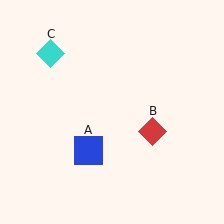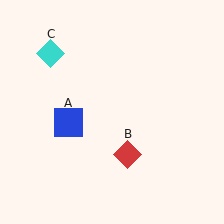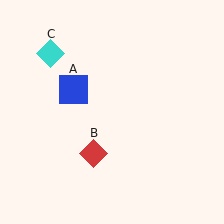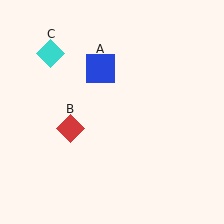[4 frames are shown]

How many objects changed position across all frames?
2 objects changed position: blue square (object A), red diamond (object B).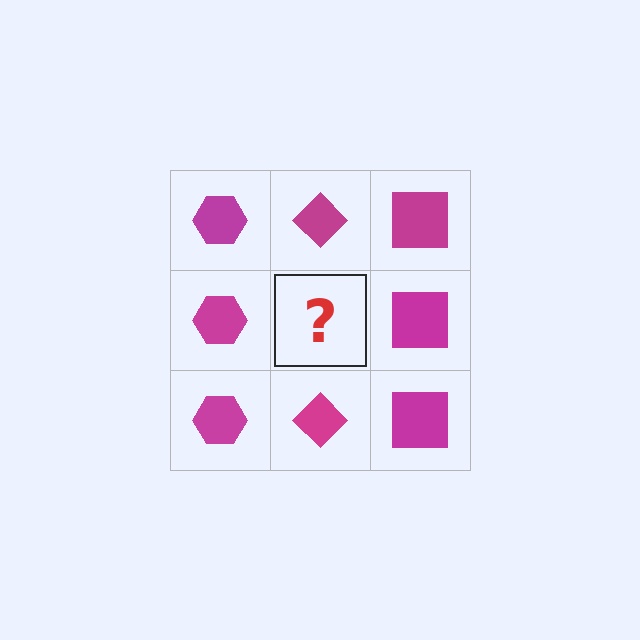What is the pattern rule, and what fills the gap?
The rule is that each column has a consistent shape. The gap should be filled with a magenta diamond.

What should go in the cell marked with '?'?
The missing cell should contain a magenta diamond.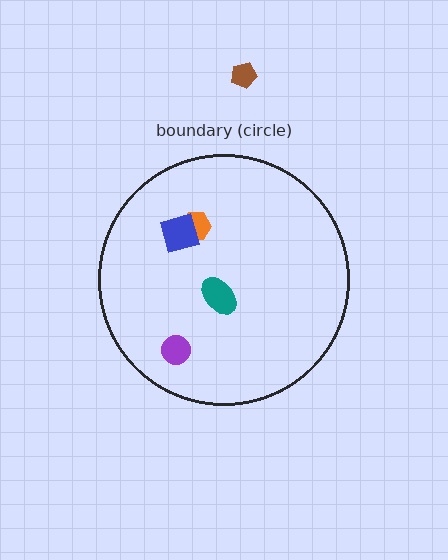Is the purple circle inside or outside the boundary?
Inside.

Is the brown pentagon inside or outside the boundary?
Outside.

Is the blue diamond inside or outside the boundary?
Inside.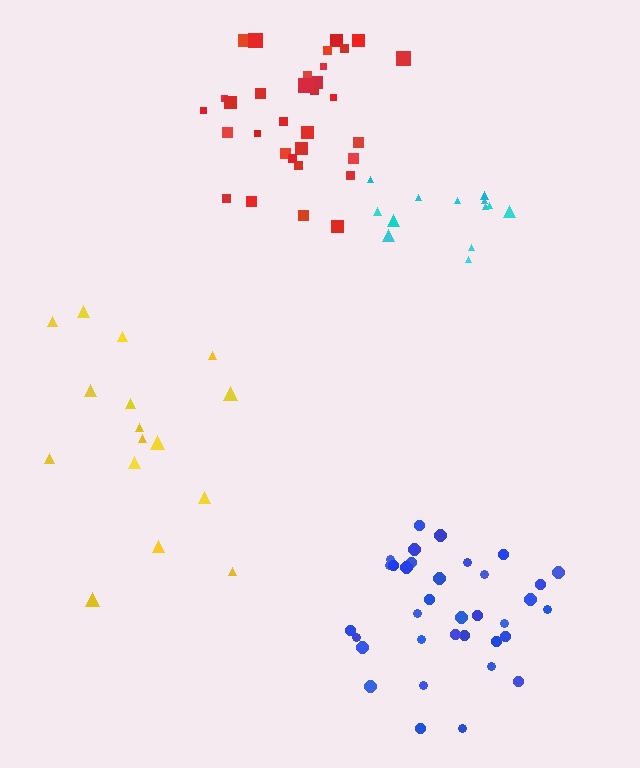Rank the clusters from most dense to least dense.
blue, cyan, red, yellow.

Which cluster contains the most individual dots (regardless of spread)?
Blue (35).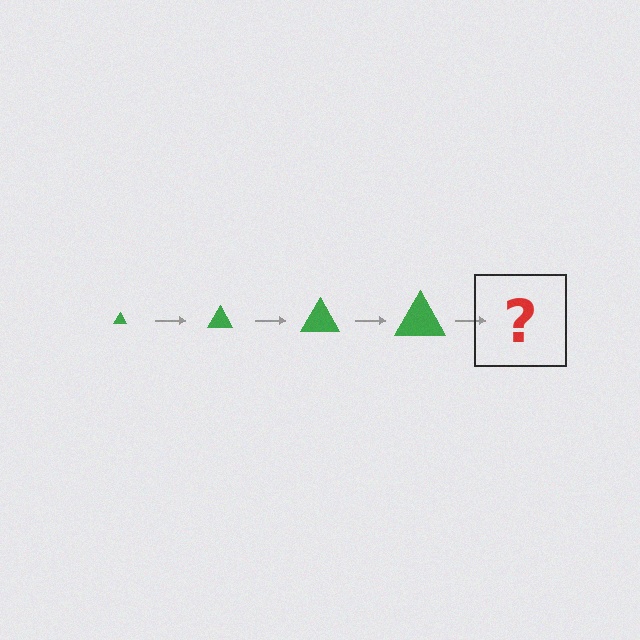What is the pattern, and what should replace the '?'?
The pattern is that the triangle gets progressively larger each step. The '?' should be a green triangle, larger than the previous one.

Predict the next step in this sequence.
The next step is a green triangle, larger than the previous one.